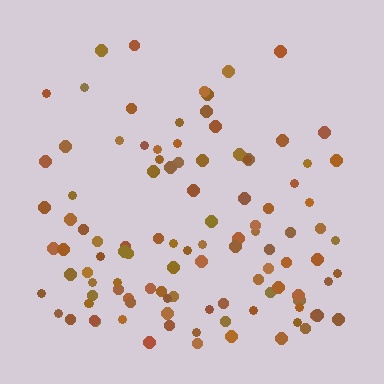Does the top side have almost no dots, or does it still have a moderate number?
Still a moderate number, just noticeably fewer than the bottom.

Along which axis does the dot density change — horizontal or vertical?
Vertical.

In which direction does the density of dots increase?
From top to bottom, with the bottom side densest.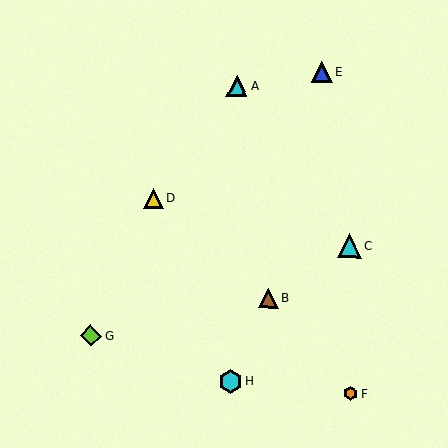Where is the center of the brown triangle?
The center of the brown triangle is at (269, 298).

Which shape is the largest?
The cyan triangle (labeled C) is the largest.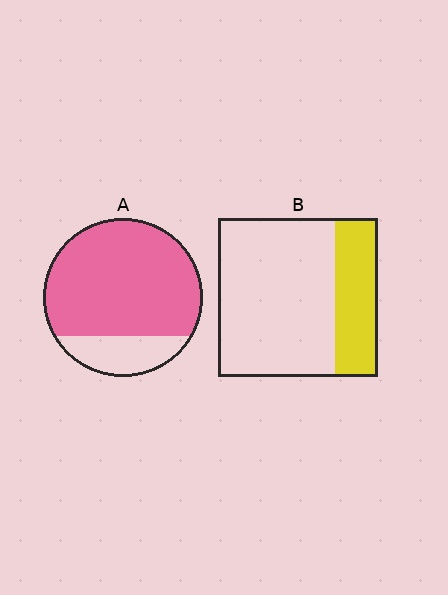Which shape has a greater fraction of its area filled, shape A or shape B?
Shape A.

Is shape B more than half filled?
No.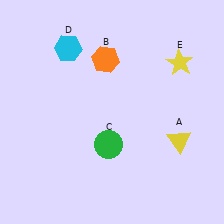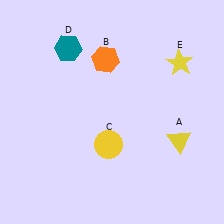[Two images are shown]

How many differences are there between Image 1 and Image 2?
There are 2 differences between the two images.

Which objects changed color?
C changed from green to yellow. D changed from cyan to teal.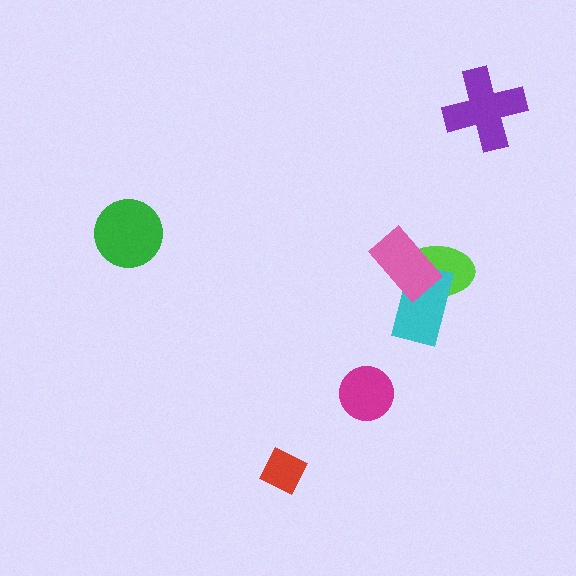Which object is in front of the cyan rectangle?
The pink rectangle is in front of the cyan rectangle.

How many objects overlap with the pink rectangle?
2 objects overlap with the pink rectangle.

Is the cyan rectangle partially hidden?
Yes, it is partially covered by another shape.